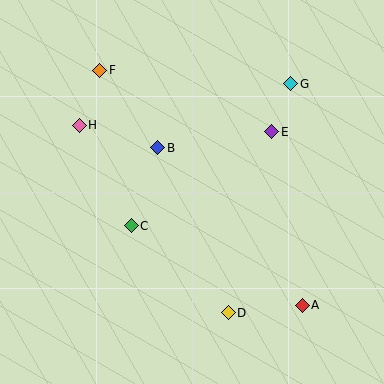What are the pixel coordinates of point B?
Point B is at (158, 148).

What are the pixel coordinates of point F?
Point F is at (100, 70).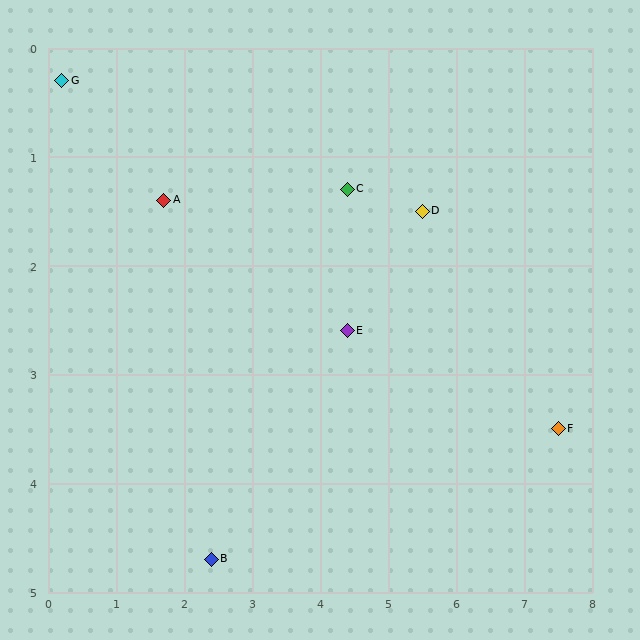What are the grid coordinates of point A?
Point A is at approximately (1.7, 1.4).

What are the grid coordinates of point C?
Point C is at approximately (4.4, 1.3).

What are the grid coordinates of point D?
Point D is at approximately (5.5, 1.5).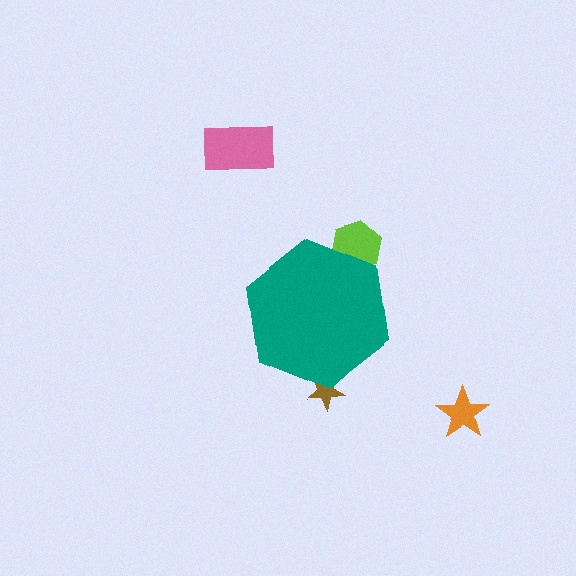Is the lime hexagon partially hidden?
Yes, the lime hexagon is partially hidden behind the teal hexagon.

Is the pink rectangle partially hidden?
No, the pink rectangle is fully visible.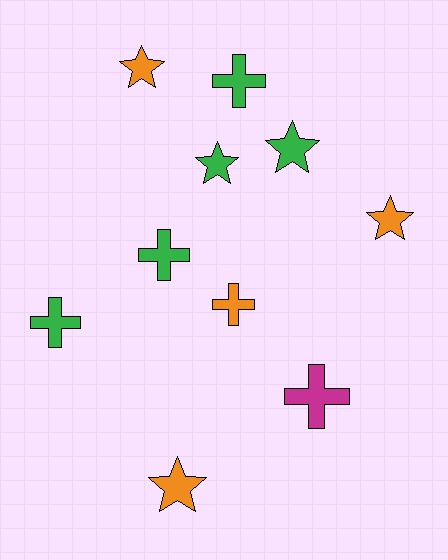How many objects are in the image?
There are 10 objects.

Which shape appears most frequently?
Cross, with 5 objects.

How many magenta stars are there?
There are no magenta stars.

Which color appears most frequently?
Green, with 5 objects.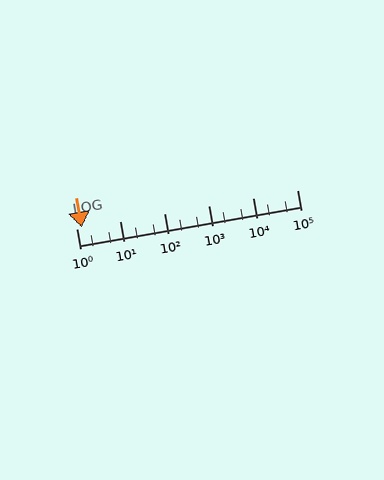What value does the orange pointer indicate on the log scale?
The pointer indicates approximately 1.3.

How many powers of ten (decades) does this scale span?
The scale spans 5 decades, from 1 to 100000.